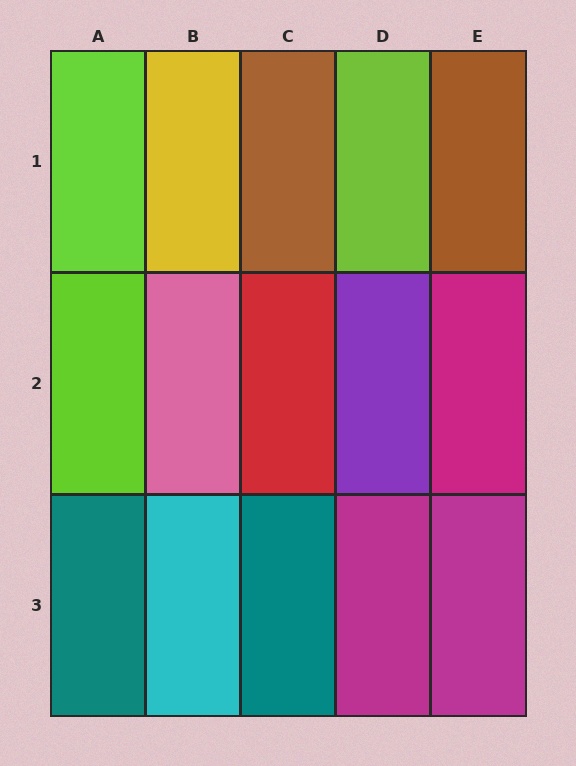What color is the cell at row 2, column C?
Red.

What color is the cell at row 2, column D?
Purple.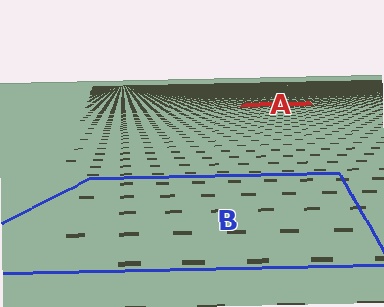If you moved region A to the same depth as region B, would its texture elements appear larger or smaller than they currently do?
They would appear larger. At a closer depth, the same texture elements are projected at a bigger on-screen size.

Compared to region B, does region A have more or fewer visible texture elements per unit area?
Region A has more texture elements per unit area — they are packed more densely because it is farther away.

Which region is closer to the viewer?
Region B is closer. The texture elements there are larger and more spread out.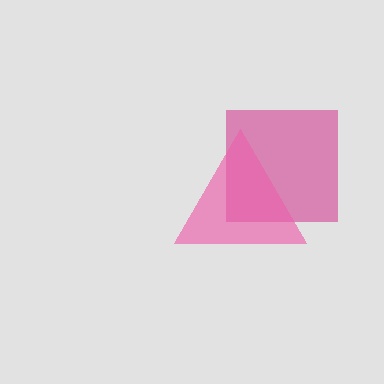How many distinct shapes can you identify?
There are 2 distinct shapes: a magenta square, a pink triangle.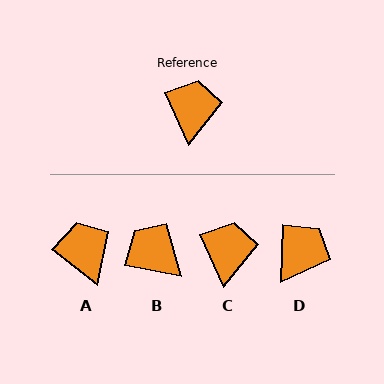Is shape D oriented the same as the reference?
No, it is off by about 27 degrees.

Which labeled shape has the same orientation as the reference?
C.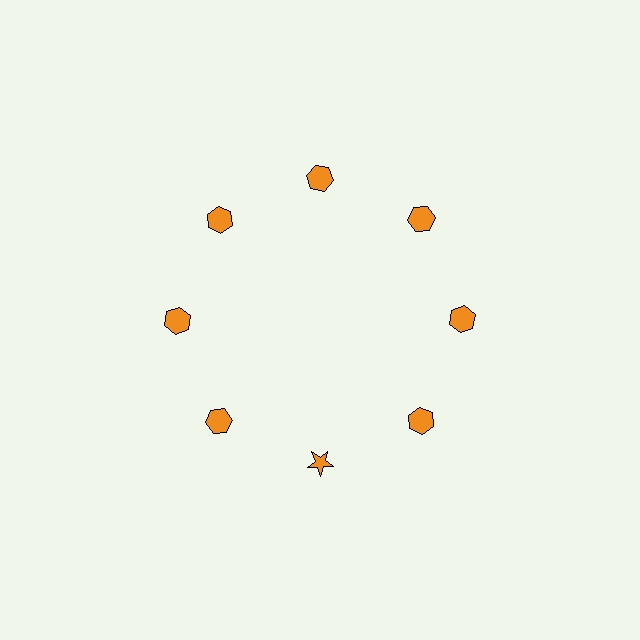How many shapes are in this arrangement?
There are 8 shapes arranged in a ring pattern.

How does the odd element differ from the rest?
It has a different shape: star instead of hexagon.